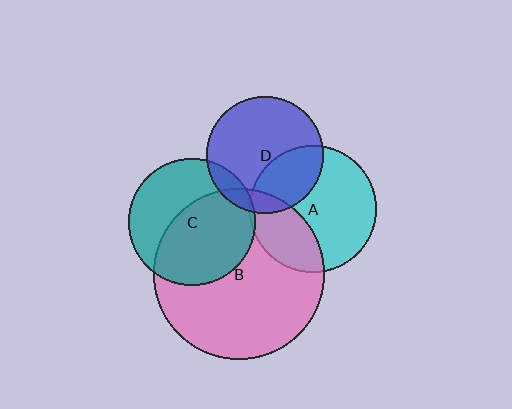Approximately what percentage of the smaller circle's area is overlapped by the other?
Approximately 55%.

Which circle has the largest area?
Circle B (pink).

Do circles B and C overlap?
Yes.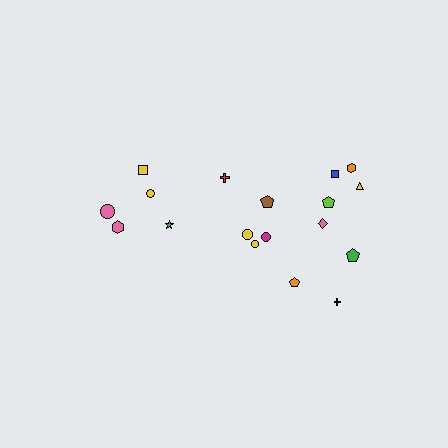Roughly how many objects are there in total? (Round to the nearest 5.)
Roughly 20 objects in total.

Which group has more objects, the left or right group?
The right group.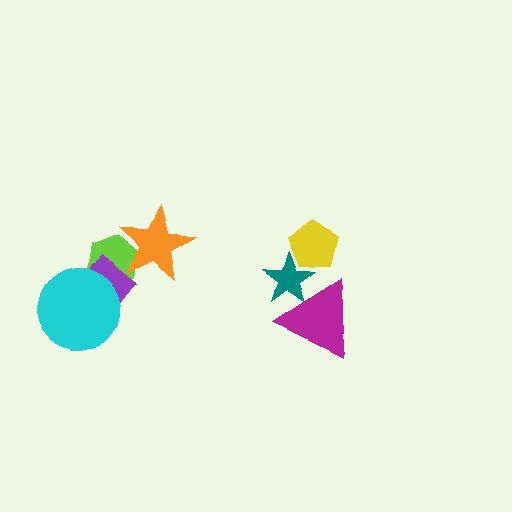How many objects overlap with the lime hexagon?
3 objects overlap with the lime hexagon.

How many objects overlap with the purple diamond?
2 objects overlap with the purple diamond.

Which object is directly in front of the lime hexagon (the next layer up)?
The purple diamond is directly in front of the lime hexagon.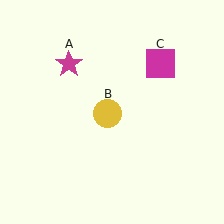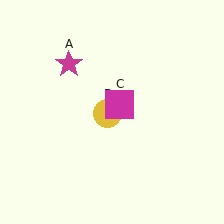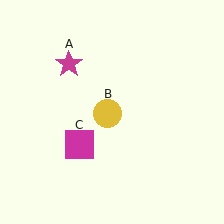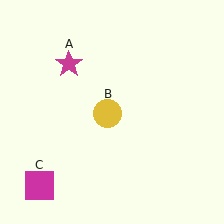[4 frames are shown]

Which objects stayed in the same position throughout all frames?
Magenta star (object A) and yellow circle (object B) remained stationary.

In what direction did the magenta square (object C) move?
The magenta square (object C) moved down and to the left.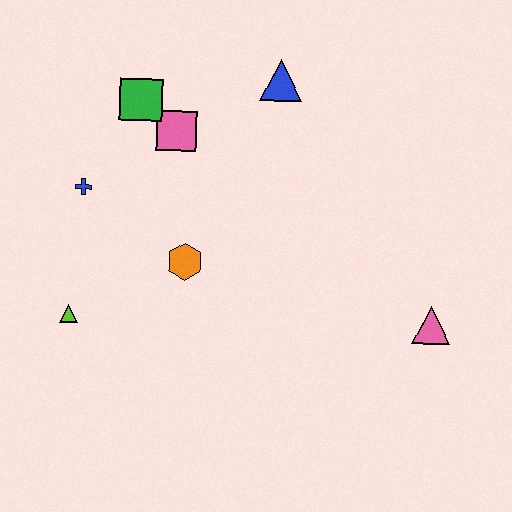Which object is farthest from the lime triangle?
The pink triangle is farthest from the lime triangle.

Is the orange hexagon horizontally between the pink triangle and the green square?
Yes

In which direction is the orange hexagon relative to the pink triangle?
The orange hexagon is to the left of the pink triangle.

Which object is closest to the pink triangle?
The orange hexagon is closest to the pink triangle.